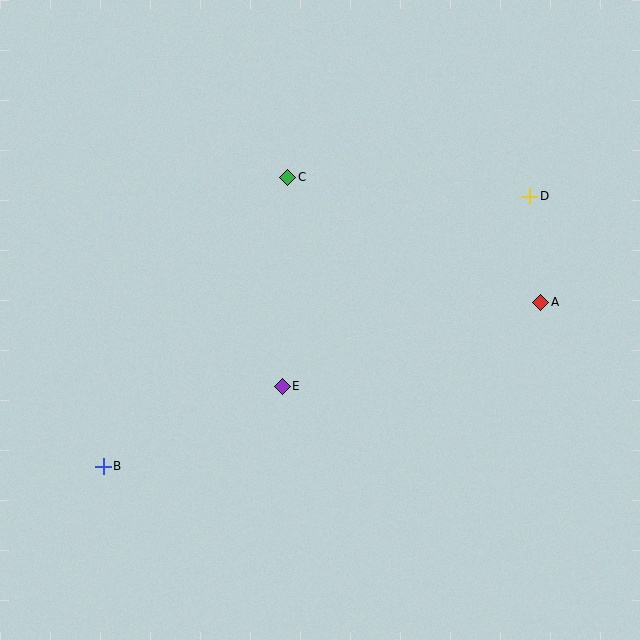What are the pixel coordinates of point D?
Point D is at (530, 196).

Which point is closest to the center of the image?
Point E at (282, 386) is closest to the center.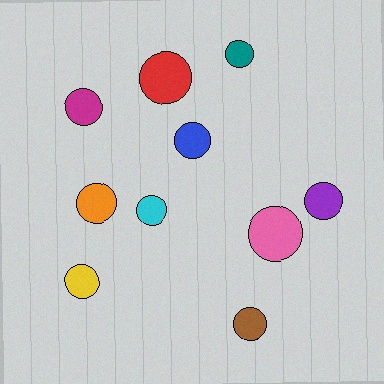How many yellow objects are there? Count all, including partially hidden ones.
There is 1 yellow object.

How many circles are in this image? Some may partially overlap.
There are 10 circles.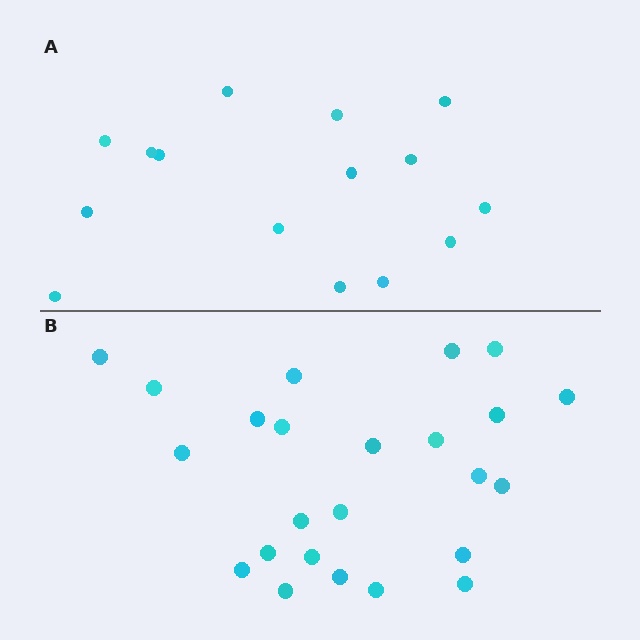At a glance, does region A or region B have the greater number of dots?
Region B (the bottom region) has more dots.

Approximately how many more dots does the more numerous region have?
Region B has roughly 8 or so more dots than region A.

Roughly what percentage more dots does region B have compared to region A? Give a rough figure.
About 60% more.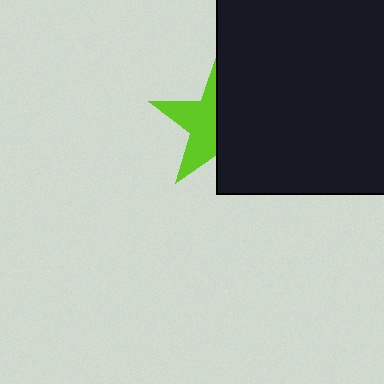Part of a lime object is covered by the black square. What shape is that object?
It is a star.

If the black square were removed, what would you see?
You would see the complete lime star.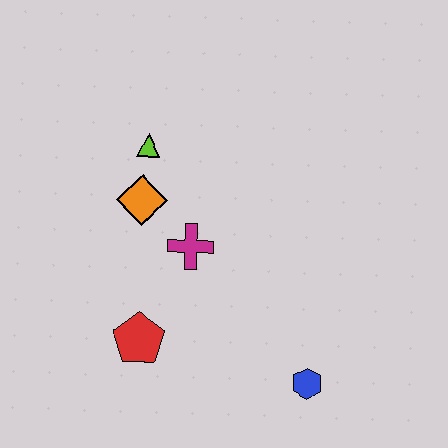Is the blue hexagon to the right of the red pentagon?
Yes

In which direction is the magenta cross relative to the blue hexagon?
The magenta cross is above the blue hexagon.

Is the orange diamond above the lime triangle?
No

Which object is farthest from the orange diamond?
The blue hexagon is farthest from the orange diamond.